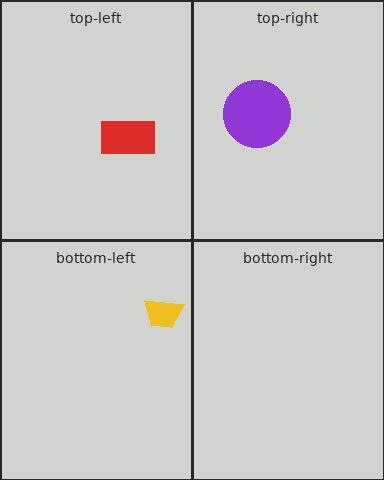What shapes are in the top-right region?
The purple circle.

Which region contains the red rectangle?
The top-left region.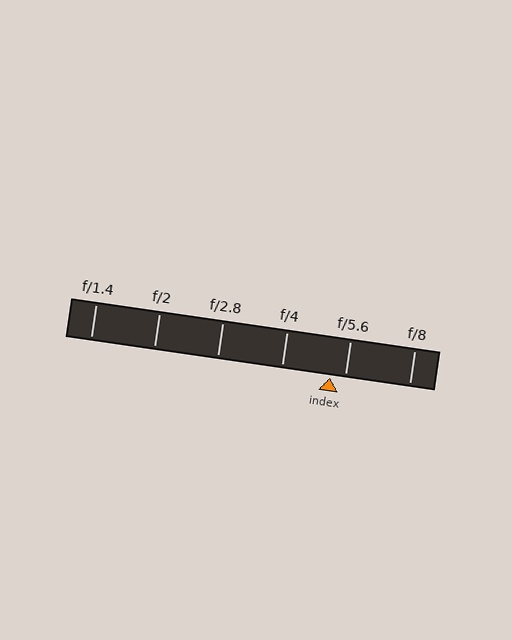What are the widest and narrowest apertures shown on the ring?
The widest aperture shown is f/1.4 and the narrowest is f/8.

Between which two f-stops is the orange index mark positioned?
The index mark is between f/4 and f/5.6.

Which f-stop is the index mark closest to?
The index mark is closest to f/5.6.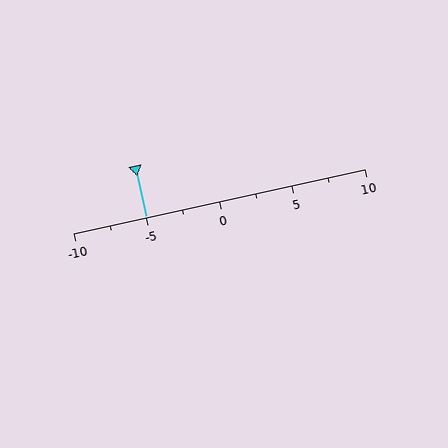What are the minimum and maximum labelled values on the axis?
The axis runs from -10 to 10.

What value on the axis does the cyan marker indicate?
The marker indicates approximately -5.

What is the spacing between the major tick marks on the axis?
The major ticks are spaced 5 apart.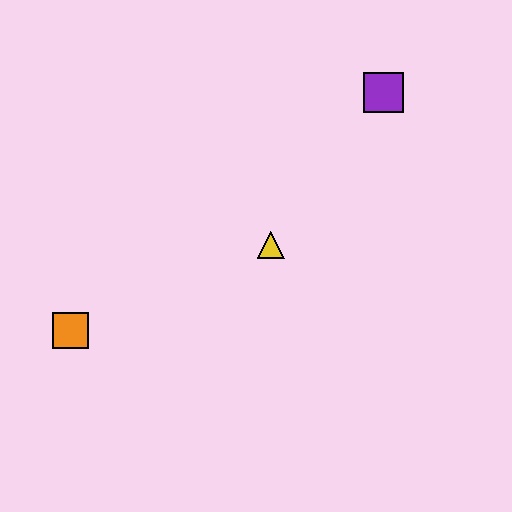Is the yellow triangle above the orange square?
Yes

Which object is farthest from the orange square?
The purple square is farthest from the orange square.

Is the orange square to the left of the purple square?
Yes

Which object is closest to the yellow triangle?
The purple square is closest to the yellow triangle.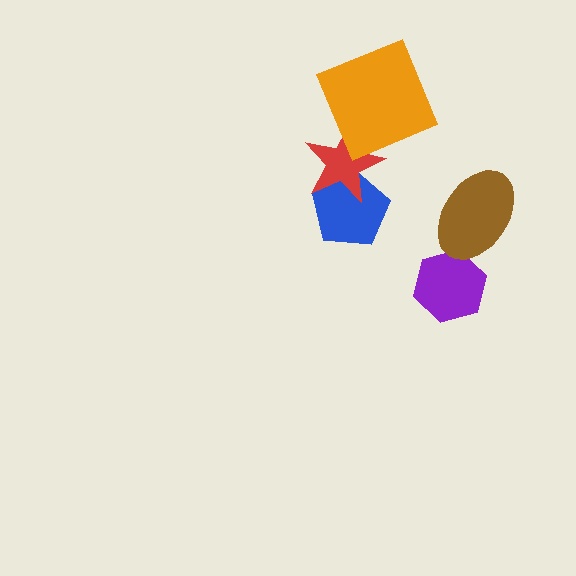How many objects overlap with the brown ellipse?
1 object overlaps with the brown ellipse.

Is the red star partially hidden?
Yes, it is partially covered by another shape.